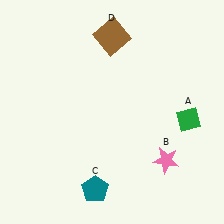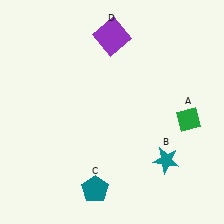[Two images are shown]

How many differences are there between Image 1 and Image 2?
There are 2 differences between the two images.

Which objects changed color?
B changed from pink to teal. D changed from brown to purple.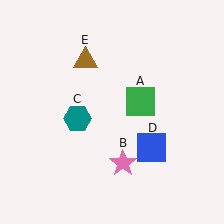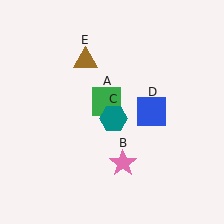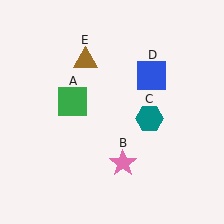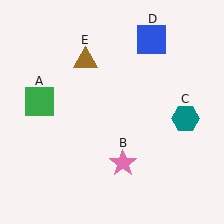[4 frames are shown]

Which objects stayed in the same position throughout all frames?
Pink star (object B) and brown triangle (object E) remained stationary.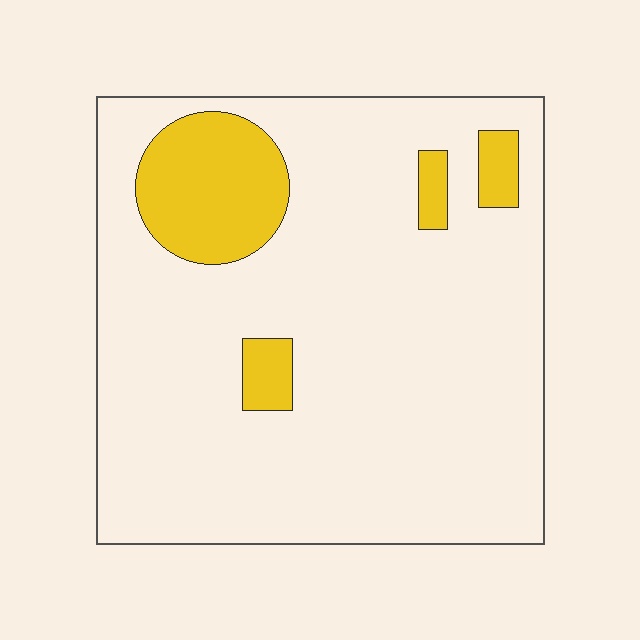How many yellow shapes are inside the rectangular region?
4.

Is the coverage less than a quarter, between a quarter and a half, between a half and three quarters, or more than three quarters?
Less than a quarter.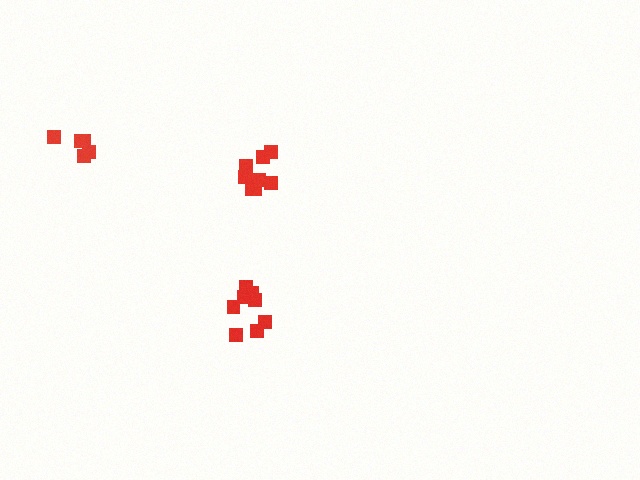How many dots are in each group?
Group 1: 8 dots, Group 2: 5 dots, Group 3: 8 dots (21 total).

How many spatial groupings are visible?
There are 3 spatial groupings.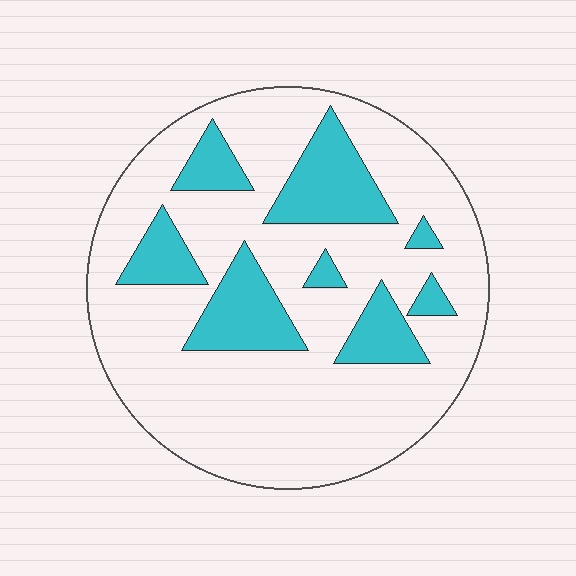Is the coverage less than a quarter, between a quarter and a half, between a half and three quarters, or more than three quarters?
Less than a quarter.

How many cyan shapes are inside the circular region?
8.